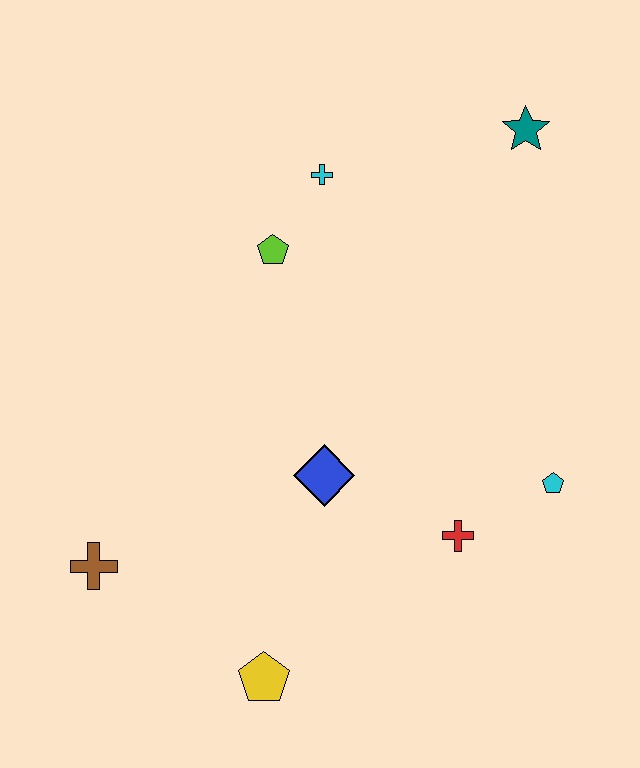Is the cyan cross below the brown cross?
No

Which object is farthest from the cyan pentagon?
The brown cross is farthest from the cyan pentagon.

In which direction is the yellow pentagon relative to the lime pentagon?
The yellow pentagon is below the lime pentagon.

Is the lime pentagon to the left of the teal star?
Yes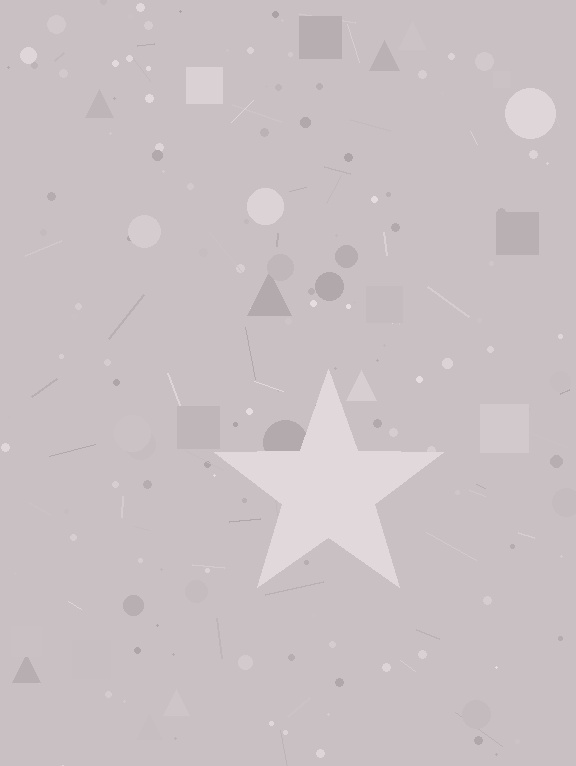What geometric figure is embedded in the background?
A star is embedded in the background.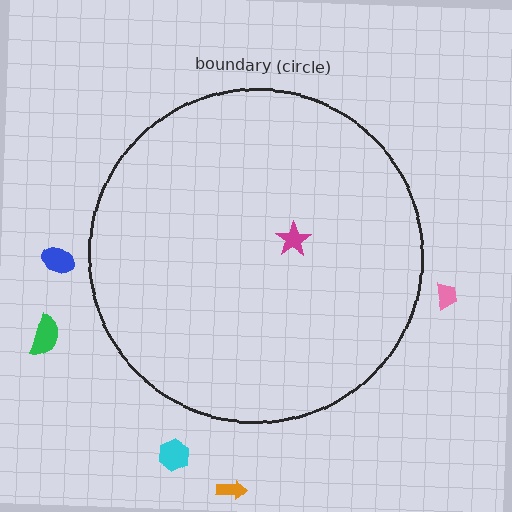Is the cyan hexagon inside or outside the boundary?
Outside.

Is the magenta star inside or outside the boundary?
Inside.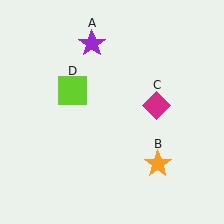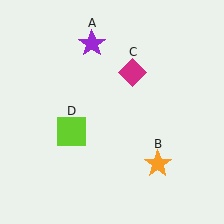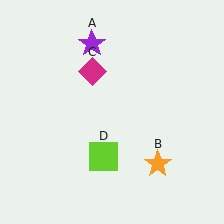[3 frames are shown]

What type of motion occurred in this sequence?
The magenta diamond (object C), lime square (object D) rotated counterclockwise around the center of the scene.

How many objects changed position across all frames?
2 objects changed position: magenta diamond (object C), lime square (object D).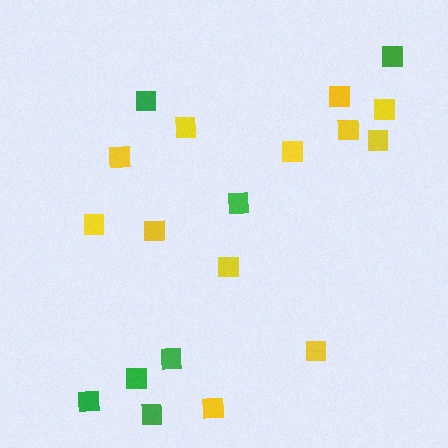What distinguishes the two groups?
There are 2 groups: one group of green squares (7) and one group of yellow squares (12).